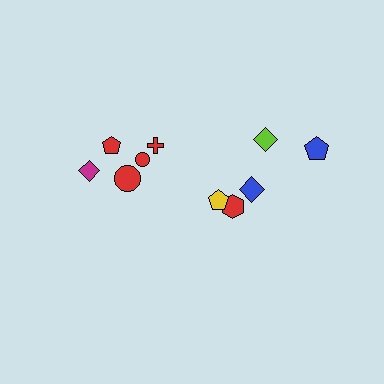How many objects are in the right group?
There are 4 objects.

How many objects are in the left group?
There are 6 objects.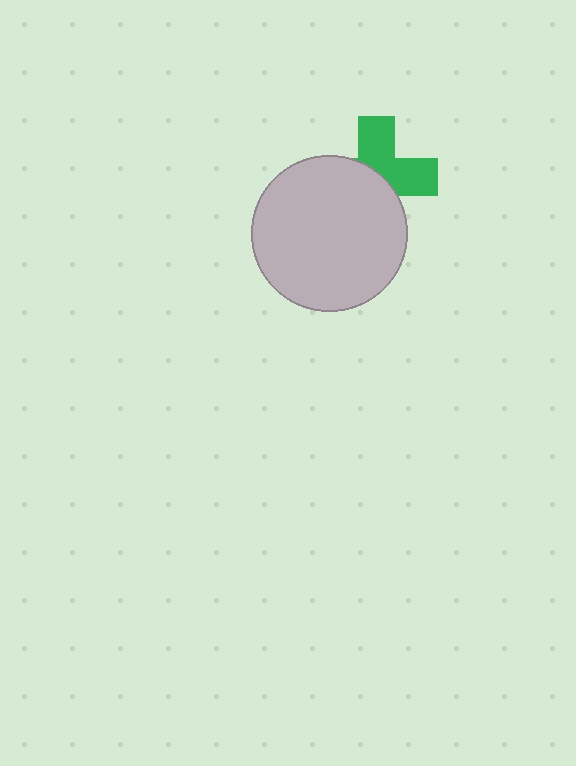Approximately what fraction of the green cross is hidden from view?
Roughly 52% of the green cross is hidden behind the light gray circle.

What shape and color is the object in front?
The object in front is a light gray circle.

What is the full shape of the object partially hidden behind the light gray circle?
The partially hidden object is a green cross.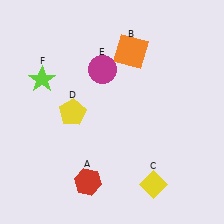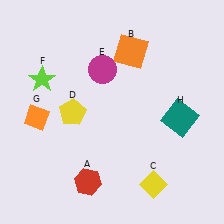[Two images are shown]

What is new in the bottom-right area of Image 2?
A teal square (H) was added in the bottom-right area of Image 2.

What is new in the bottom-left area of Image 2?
An orange diamond (G) was added in the bottom-left area of Image 2.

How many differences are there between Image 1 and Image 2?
There are 2 differences between the two images.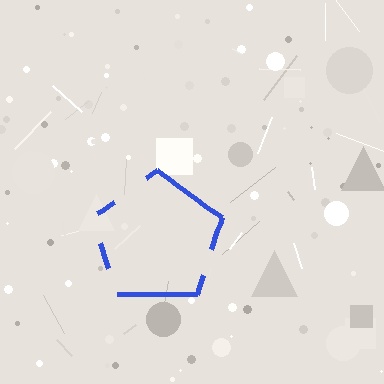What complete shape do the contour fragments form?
The contour fragments form a pentagon.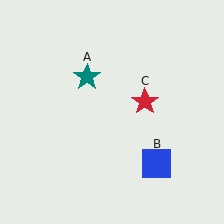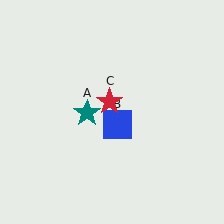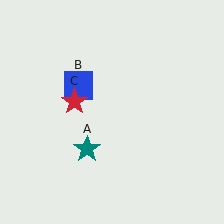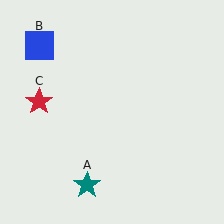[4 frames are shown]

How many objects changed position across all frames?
3 objects changed position: teal star (object A), blue square (object B), red star (object C).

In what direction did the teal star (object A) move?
The teal star (object A) moved down.